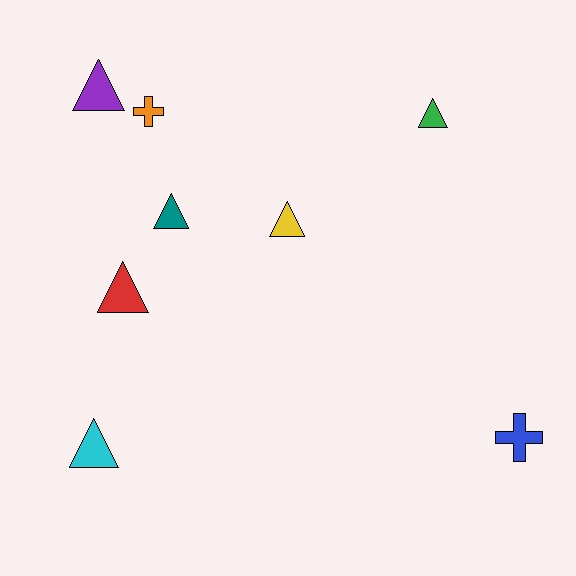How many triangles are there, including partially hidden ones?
There are 6 triangles.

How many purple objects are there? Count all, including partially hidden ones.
There is 1 purple object.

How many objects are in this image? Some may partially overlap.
There are 8 objects.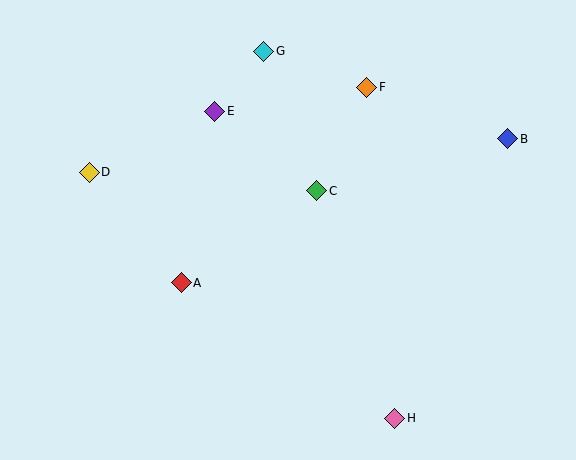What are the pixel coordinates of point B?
Point B is at (508, 139).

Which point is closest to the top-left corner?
Point D is closest to the top-left corner.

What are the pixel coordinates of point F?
Point F is at (367, 87).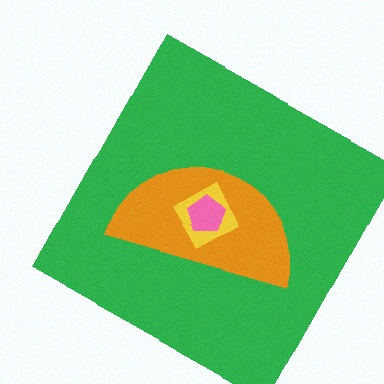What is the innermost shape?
The pink pentagon.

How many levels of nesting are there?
4.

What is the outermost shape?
The green square.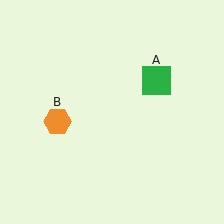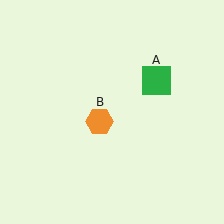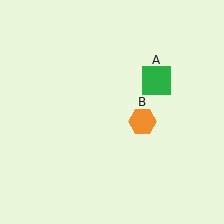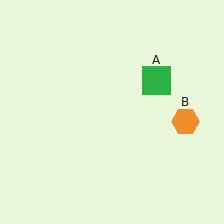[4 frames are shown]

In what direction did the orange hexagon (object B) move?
The orange hexagon (object B) moved right.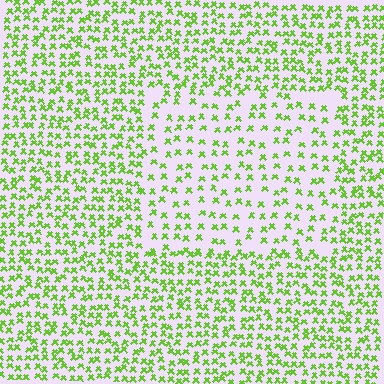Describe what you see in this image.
The image contains small lime elements arranged at two different densities. A rectangle-shaped region is visible where the elements are less densely packed than the surrounding area.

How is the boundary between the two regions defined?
The boundary is defined by a change in element density (approximately 1.9x ratio). All elements are the same color, size, and shape.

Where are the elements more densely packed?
The elements are more densely packed outside the rectangle boundary.